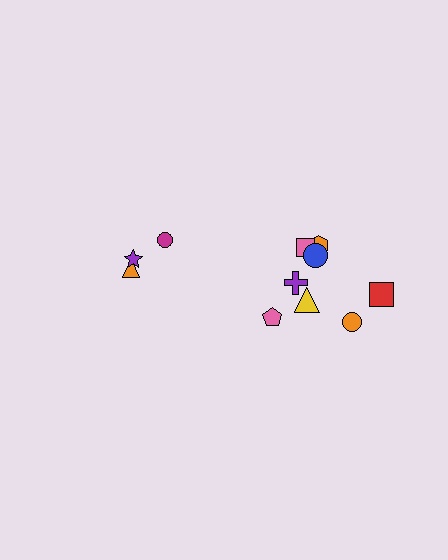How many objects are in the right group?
There are 8 objects.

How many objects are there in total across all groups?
There are 11 objects.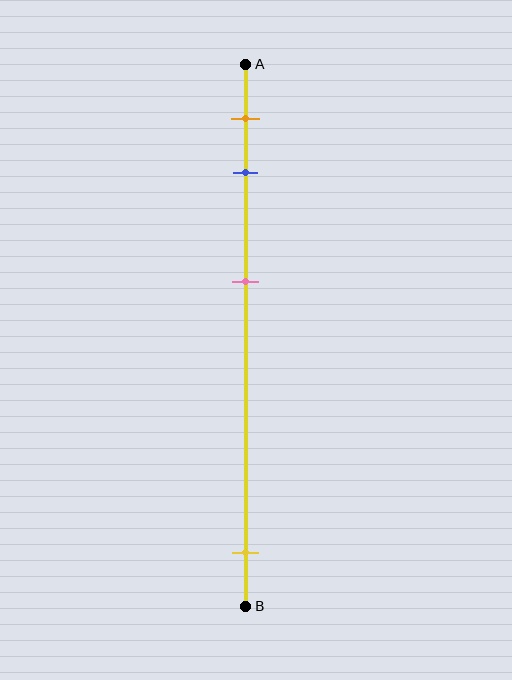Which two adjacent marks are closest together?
The orange and blue marks are the closest adjacent pair.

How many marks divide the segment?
There are 4 marks dividing the segment.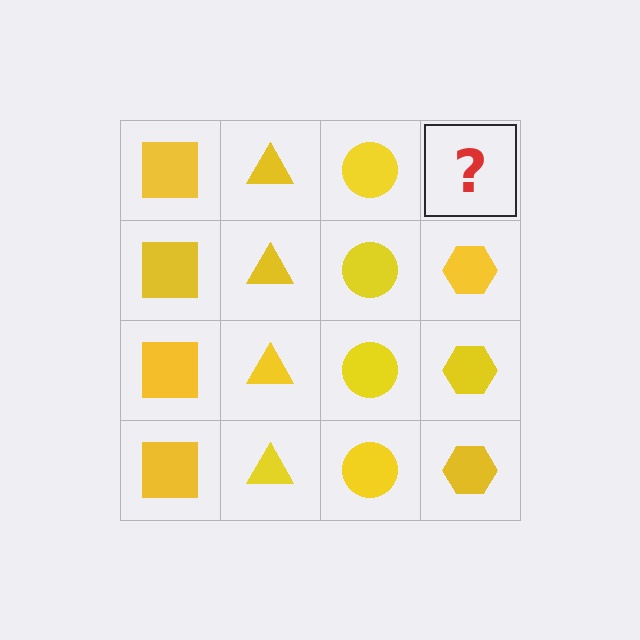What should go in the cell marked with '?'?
The missing cell should contain a yellow hexagon.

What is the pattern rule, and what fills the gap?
The rule is that each column has a consistent shape. The gap should be filled with a yellow hexagon.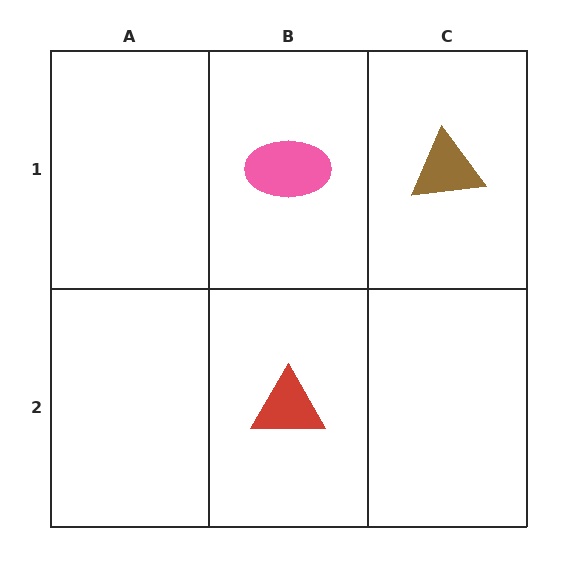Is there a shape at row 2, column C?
No, that cell is empty.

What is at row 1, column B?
A pink ellipse.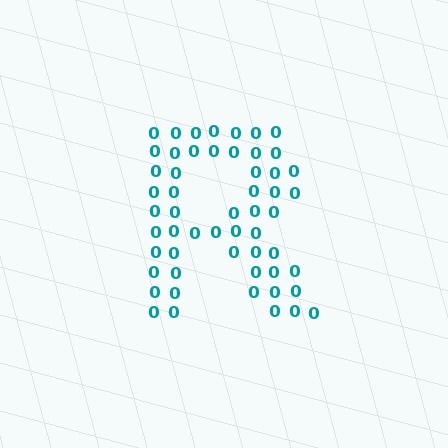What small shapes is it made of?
It is made of small digit 0's.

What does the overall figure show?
The overall figure shows the letter R.